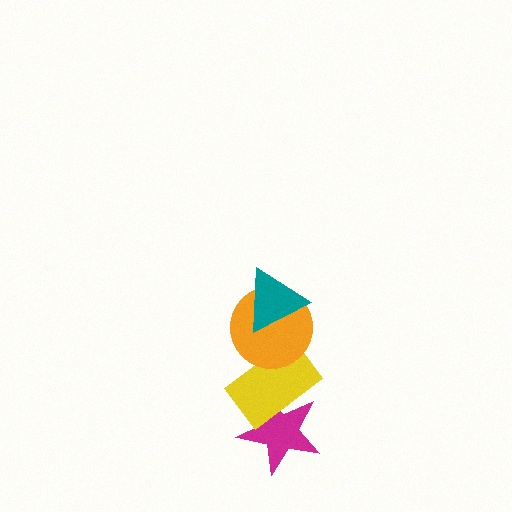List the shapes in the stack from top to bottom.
From top to bottom: the teal triangle, the orange circle, the yellow rectangle, the magenta star.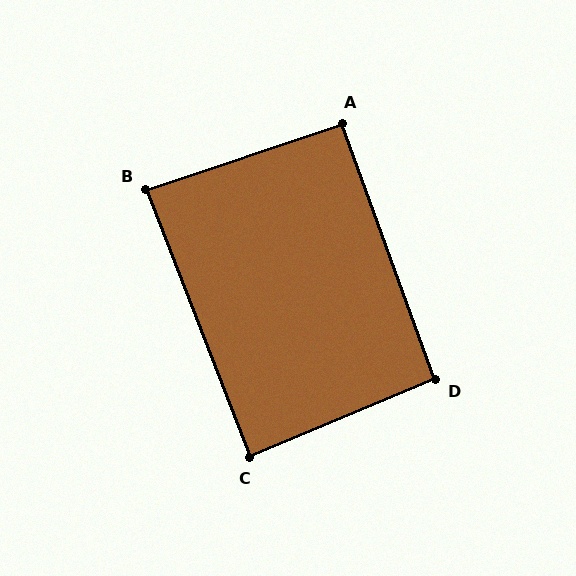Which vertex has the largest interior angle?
D, at approximately 93 degrees.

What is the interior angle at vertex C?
Approximately 89 degrees (approximately right).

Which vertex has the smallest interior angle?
B, at approximately 87 degrees.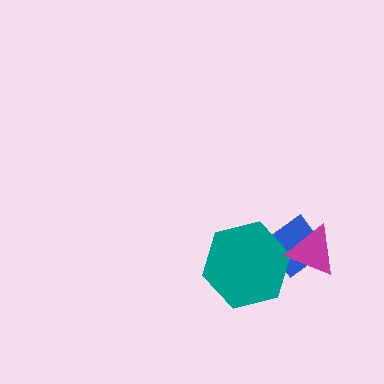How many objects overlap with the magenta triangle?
1 object overlaps with the magenta triangle.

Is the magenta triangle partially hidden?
No, no other shape covers it.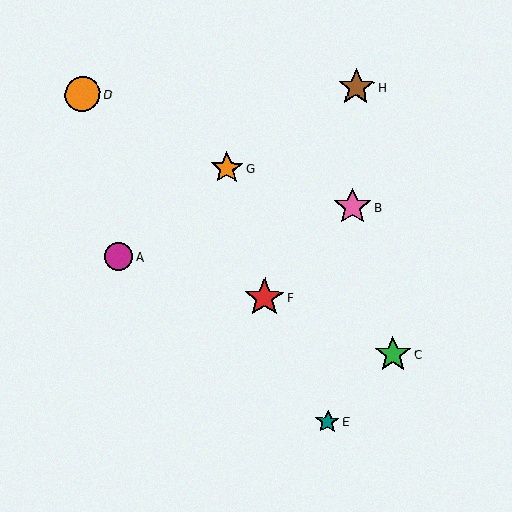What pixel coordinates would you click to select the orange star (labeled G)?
Click at (227, 168) to select the orange star G.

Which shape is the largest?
The red star (labeled F) is the largest.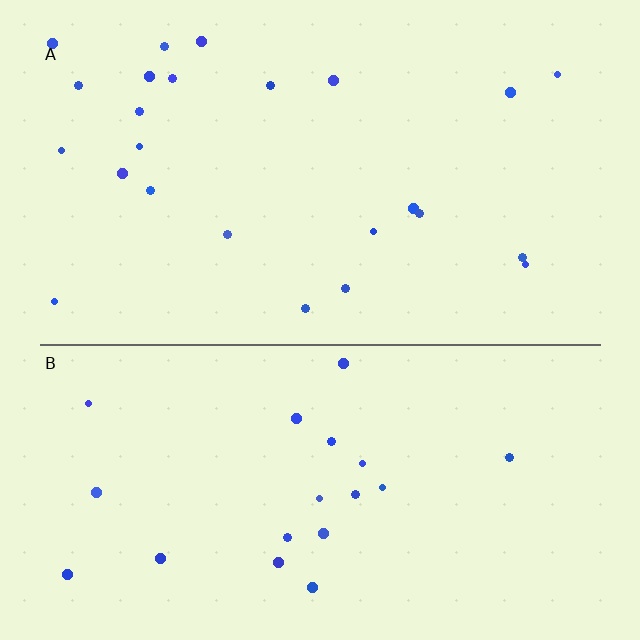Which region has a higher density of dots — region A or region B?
A (the top).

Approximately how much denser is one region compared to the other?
Approximately 1.3× — region A over region B.